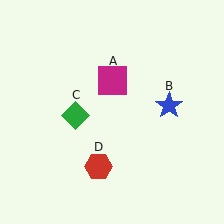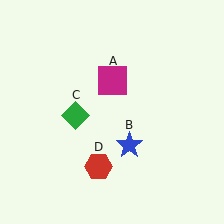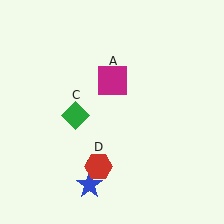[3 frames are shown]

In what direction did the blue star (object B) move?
The blue star (object B) moved down and to the left.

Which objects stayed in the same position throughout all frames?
Magenta square (object A) and green diamond (object C) and red hexagon (object D) remained stationary.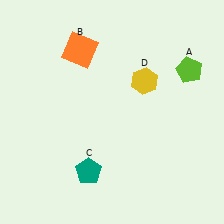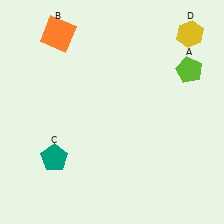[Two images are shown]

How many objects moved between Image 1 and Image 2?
3 objects moved between the two images.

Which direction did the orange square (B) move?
The orange square (B) moved left.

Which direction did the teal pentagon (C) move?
The teal pentagon (C) moved left.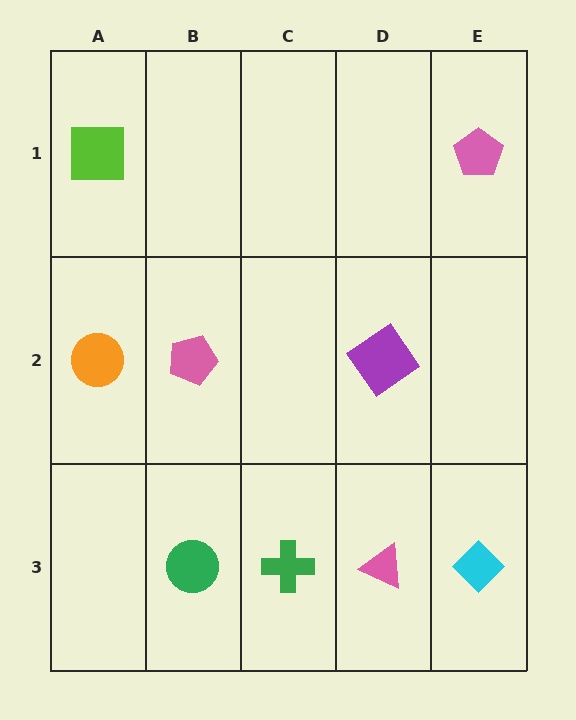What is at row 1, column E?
A pink pentagon.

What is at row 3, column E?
A cyan diamond.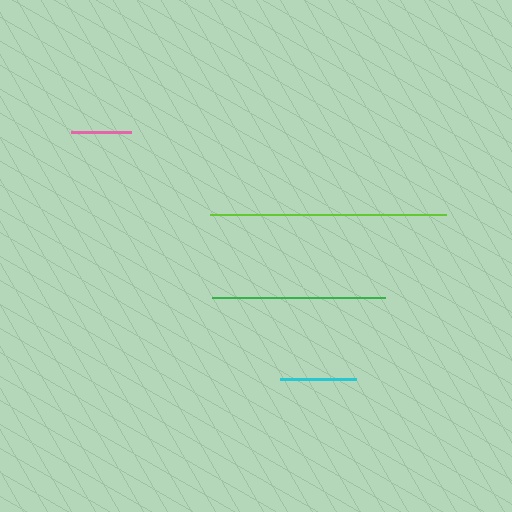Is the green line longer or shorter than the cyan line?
The green line is longer than the cyan line.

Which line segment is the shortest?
The pink line is the shortest at approximately 61 pixels.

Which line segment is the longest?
The lime line is the longest at approximately 236 pixels.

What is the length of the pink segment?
The pink segment is approximately 61 pixels long.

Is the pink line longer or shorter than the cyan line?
The cyan line is longer than the pink line.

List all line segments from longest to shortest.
From longest to shortest: lime, green, cyan, pink.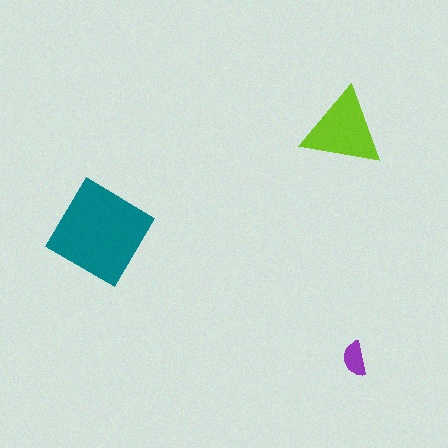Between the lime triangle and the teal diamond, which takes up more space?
The teal diamond.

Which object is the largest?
The teal diamond.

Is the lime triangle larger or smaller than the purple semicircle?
Larger.